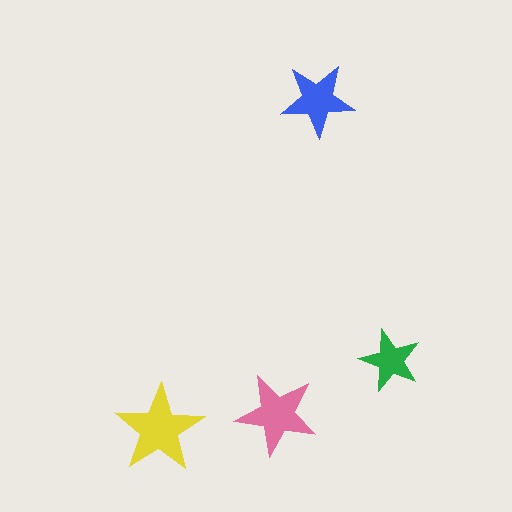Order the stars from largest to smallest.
the yellow one, the pink one, the blue one, the green one.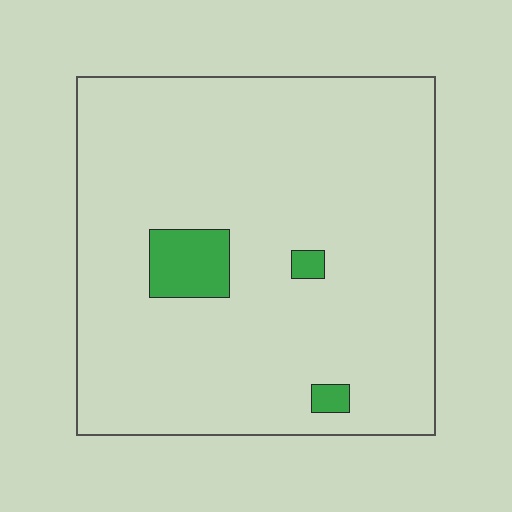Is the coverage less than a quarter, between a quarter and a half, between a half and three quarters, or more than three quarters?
Less than a quarter.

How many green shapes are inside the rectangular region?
3.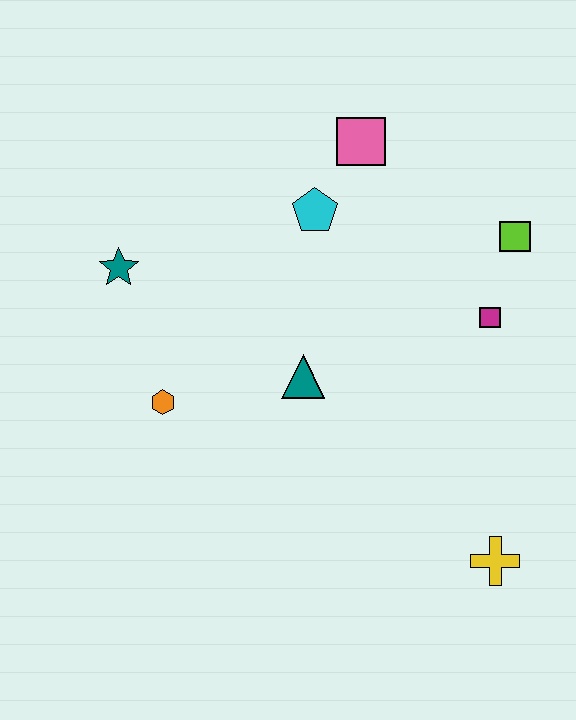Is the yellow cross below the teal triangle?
Yes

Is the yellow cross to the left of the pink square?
No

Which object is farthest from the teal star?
The yellow cross is farthest from the teal star.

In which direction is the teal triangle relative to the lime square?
The teal triangle is to the left of the lime square.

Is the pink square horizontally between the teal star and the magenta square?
Yes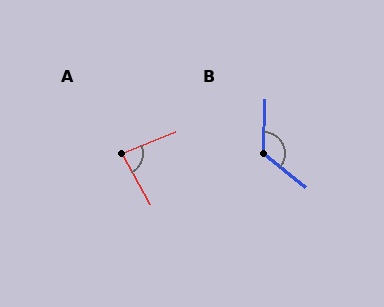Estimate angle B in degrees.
Approximately 127 degrees.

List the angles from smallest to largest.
A (83°), B (127°).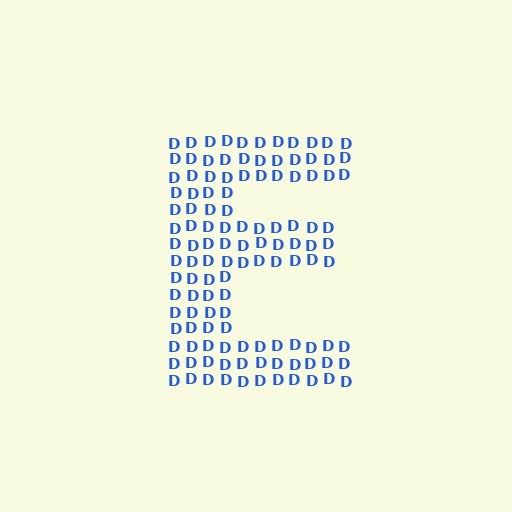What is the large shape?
The large shape is the letter E.